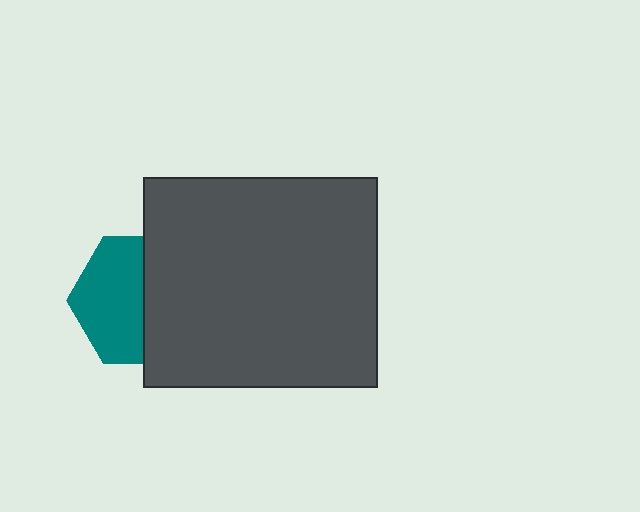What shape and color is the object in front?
The object in front is a dark gray rectangle.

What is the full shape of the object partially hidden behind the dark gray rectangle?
The partially hidden object is a teal hexagon.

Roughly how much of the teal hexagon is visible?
About half of it is visible (roughly 53%).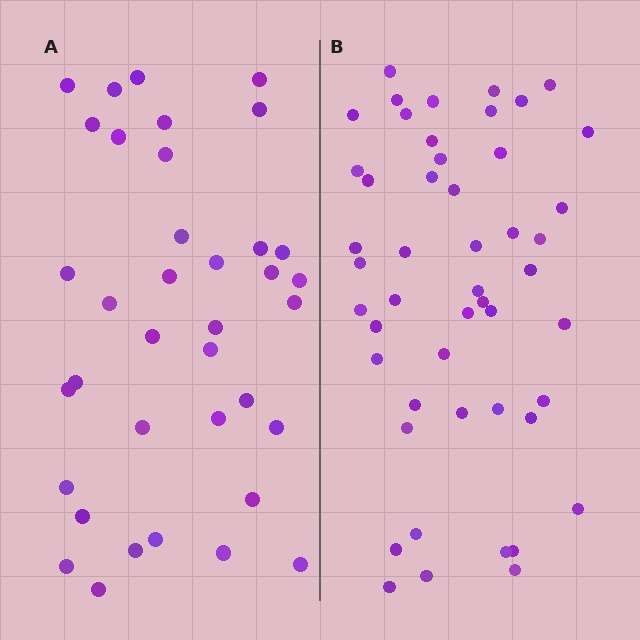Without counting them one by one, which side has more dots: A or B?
Region B (the right region) has more dots.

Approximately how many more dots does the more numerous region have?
Region B has roughly 12 or so more dots than region A.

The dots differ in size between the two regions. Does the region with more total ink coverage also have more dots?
No. Region A has more total ink coverage because its dots are larger, but region B actually contains more individual dots. Total area can be misleading — the number of items is what matters here.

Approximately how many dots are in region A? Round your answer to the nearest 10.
About 40 dots. (The exact count is 37, which rounds to 40.)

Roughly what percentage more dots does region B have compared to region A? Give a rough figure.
About 30% more.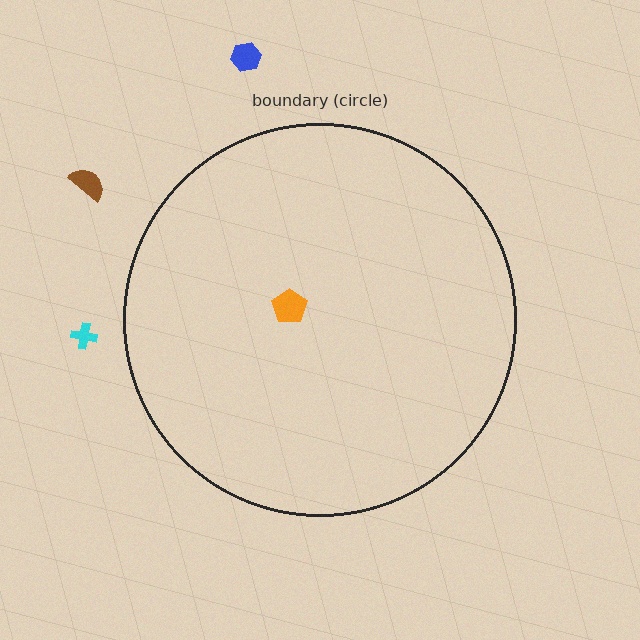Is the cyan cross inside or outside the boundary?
Outside.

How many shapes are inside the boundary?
1 inside, 3 outside.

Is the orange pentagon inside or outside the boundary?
Inside.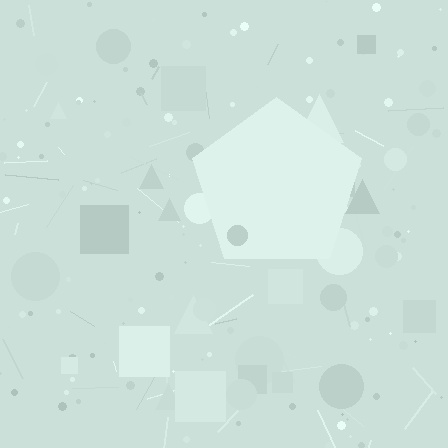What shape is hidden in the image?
A pentagon is hidden in the image.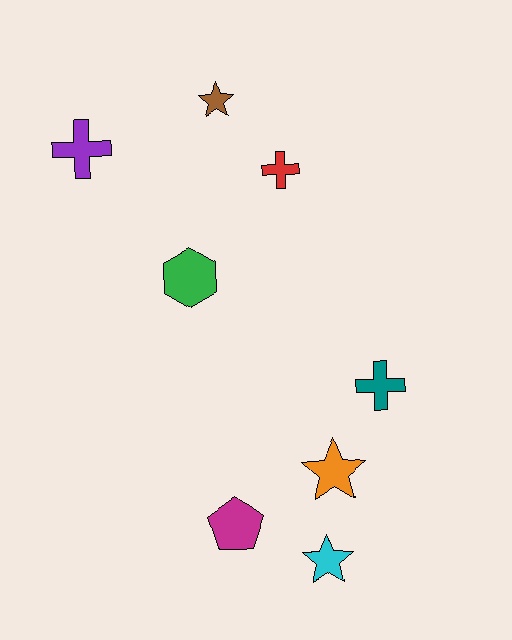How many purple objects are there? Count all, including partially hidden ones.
There is 1 purple object.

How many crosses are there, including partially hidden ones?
There are 3 crosses.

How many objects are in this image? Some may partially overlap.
There are 8 objects.